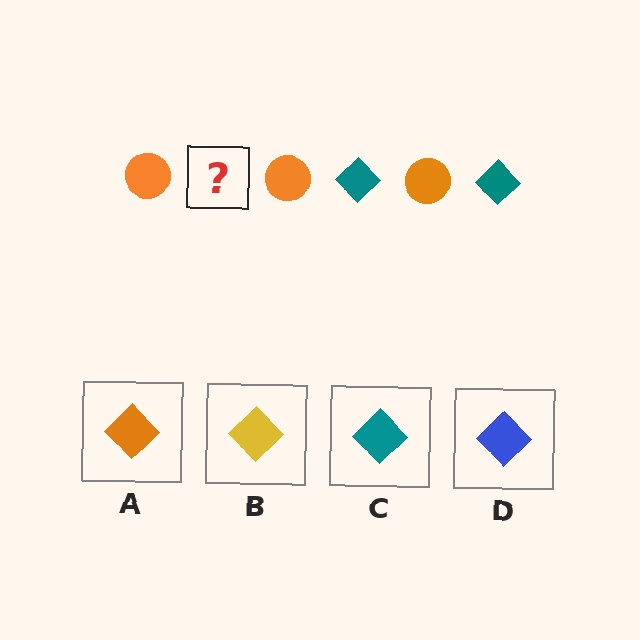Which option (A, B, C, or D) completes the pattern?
C.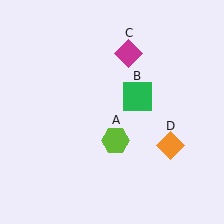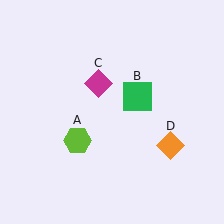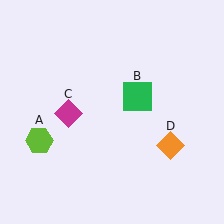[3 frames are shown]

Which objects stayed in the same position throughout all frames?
Green square (object B) and orange diamond (object D) remained stationary.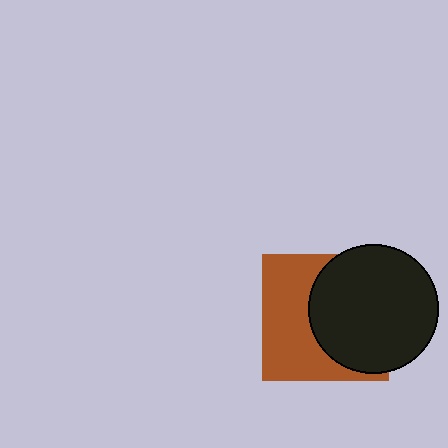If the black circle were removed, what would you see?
You would see the complete brown square.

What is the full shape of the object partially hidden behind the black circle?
The partially hidden object is a brown square.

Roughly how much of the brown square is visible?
About half of it is visible (roughly 49%).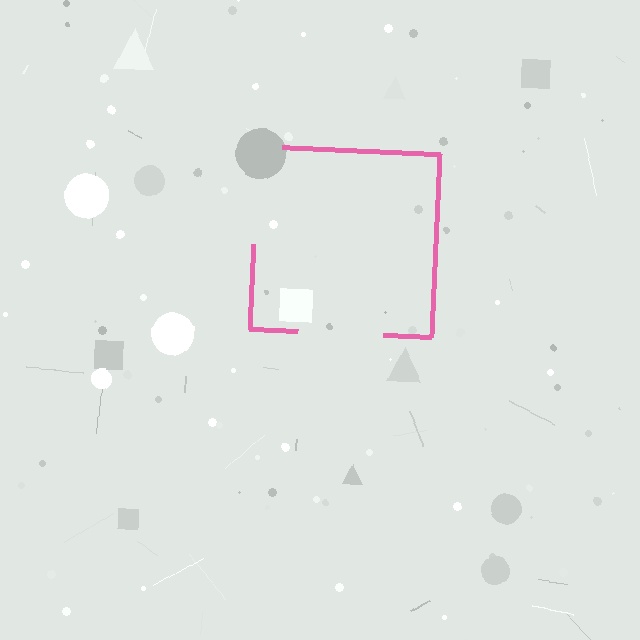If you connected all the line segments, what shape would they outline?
They would outline a square.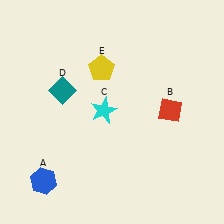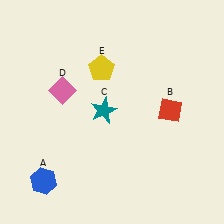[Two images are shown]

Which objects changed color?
C changed from cyan to teal. D changed from teal to pink.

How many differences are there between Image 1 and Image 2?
There are 2 differences between the two images.